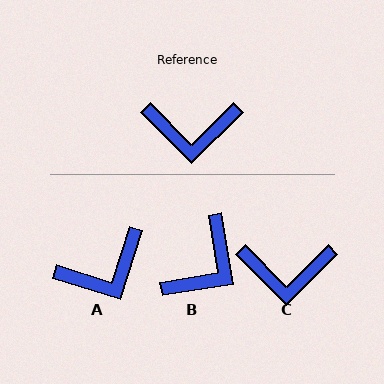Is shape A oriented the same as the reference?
No, it is off by about 28 degrees.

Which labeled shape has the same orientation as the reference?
C.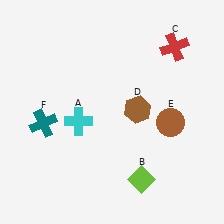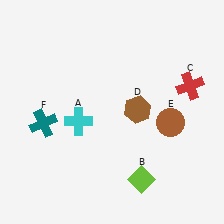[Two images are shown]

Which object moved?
The red cross (C) moved down.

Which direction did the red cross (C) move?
The red cross (C) moved down.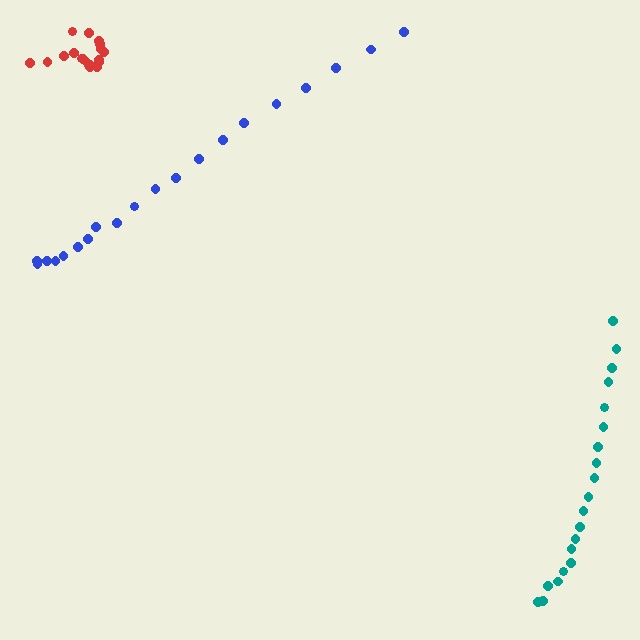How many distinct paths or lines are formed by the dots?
There are 3 distinct paths.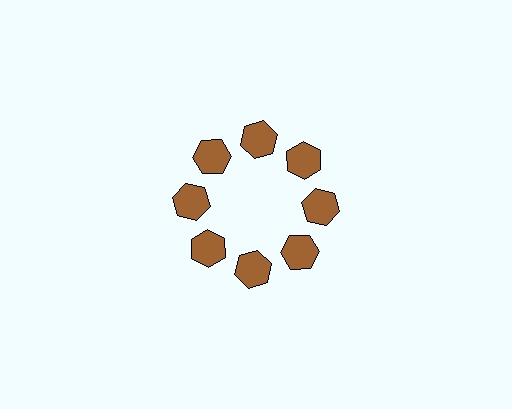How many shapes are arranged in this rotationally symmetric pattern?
There are 8 shapes, arranged in 8 groups of 1.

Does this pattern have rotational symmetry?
Yes, this pattern has 8-fold rotational symmetry. It looks the same after rotating 45 degrees around the center.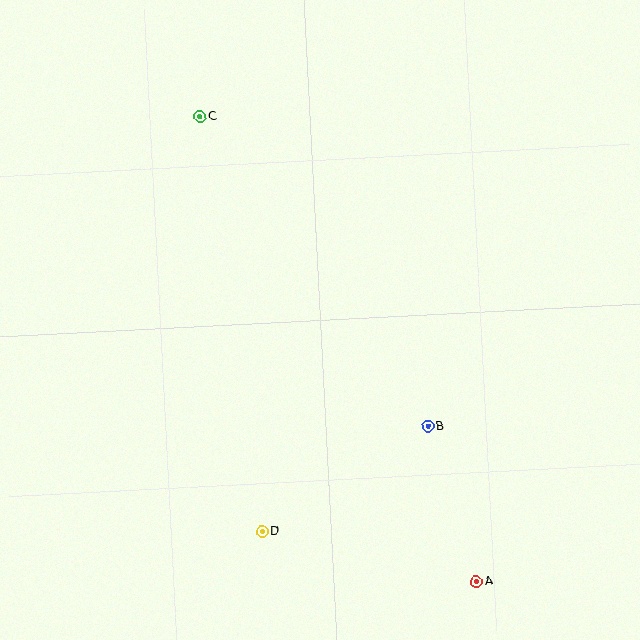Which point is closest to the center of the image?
Point B at (428, 427) is closest to the center.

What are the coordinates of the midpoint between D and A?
The midpoint between D and A is at (369, 557).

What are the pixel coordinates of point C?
Point C is at (200, 117).